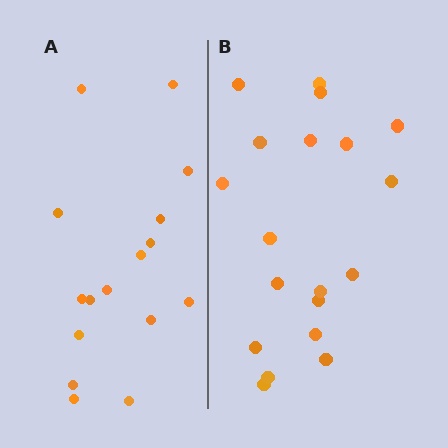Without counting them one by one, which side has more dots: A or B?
Region B (the right region) has more dots.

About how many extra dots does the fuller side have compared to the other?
Region B has just a few more — roughly 2 or 3 more dots than region A.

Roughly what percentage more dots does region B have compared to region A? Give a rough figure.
About 20% more.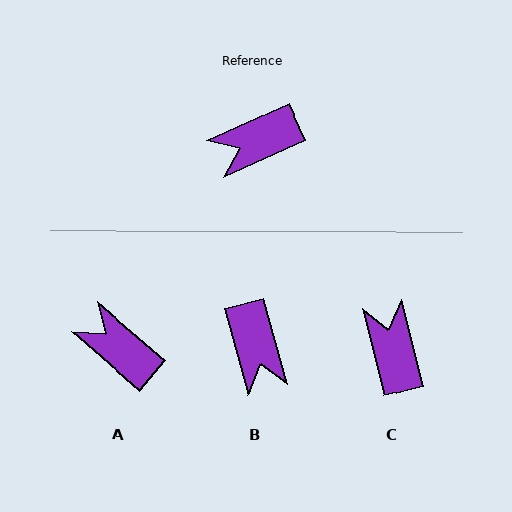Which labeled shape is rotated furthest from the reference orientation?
C, about 100 degrees away.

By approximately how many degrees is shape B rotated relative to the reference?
Approximately 81 degrees counter-clockwise.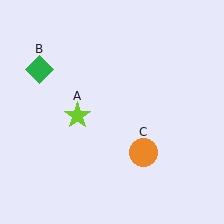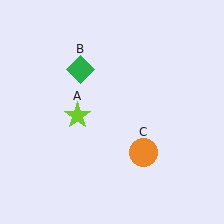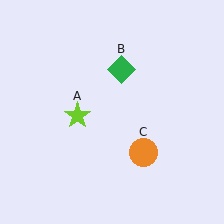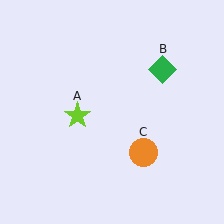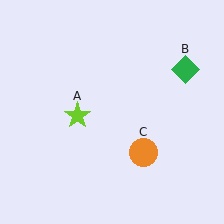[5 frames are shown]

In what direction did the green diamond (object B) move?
The green diamond (object B) moved right.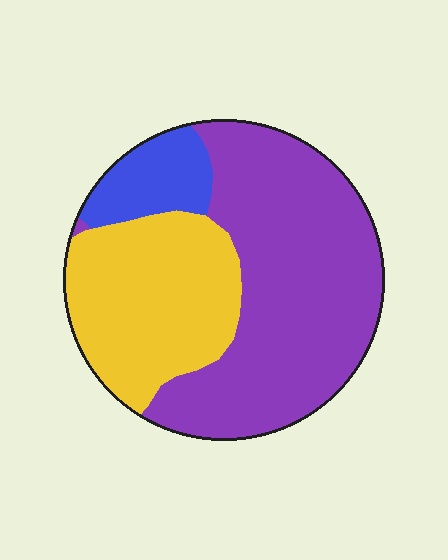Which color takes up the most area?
Purple, at roughly 55%.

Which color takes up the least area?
Blue, at roughly 10%.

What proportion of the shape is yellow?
Yellow covers roughly 35% of the shape.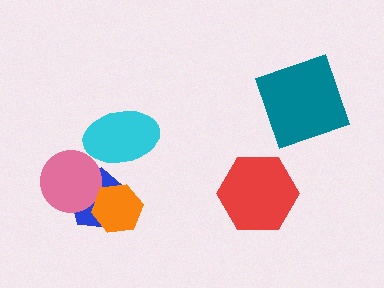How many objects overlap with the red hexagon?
0 objects overlap with the red hexagon.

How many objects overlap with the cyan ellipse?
0 objects overlap with the cyan ellipse.